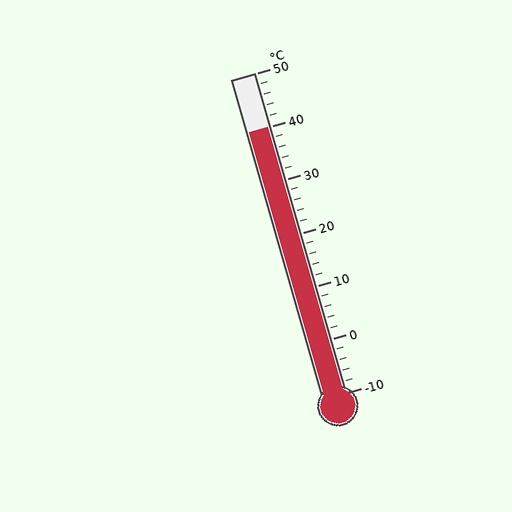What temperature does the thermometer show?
The thermometer shows approximately 40°C.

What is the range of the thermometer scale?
The thermometer scale ranges from -10°C to 50°C.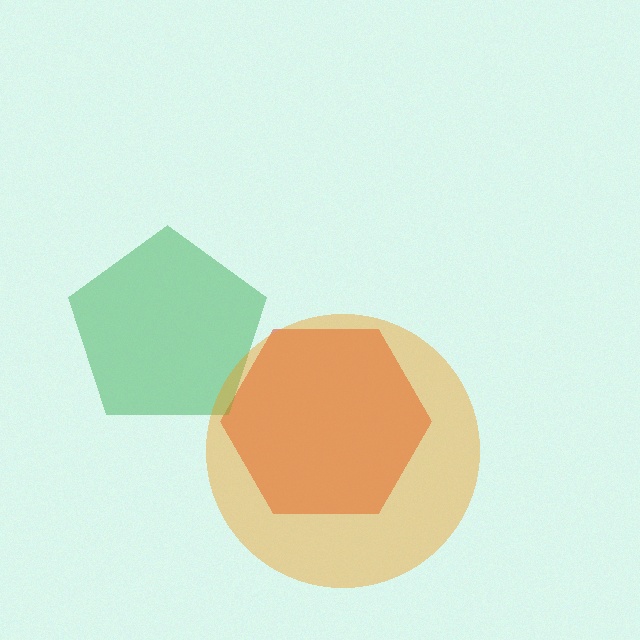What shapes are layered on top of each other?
The layered shapes are: a red hexagon, a green pentagon, an orange circle.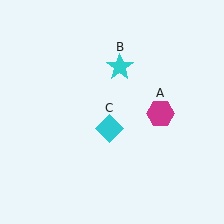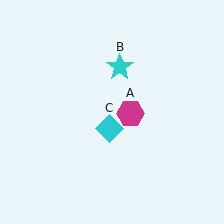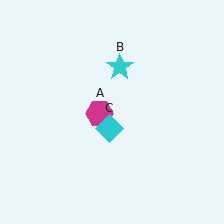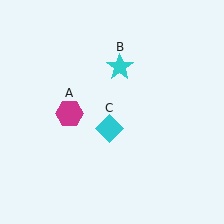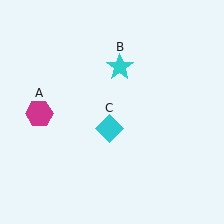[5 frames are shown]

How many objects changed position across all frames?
1 object changed position: magenta hexagon (object A).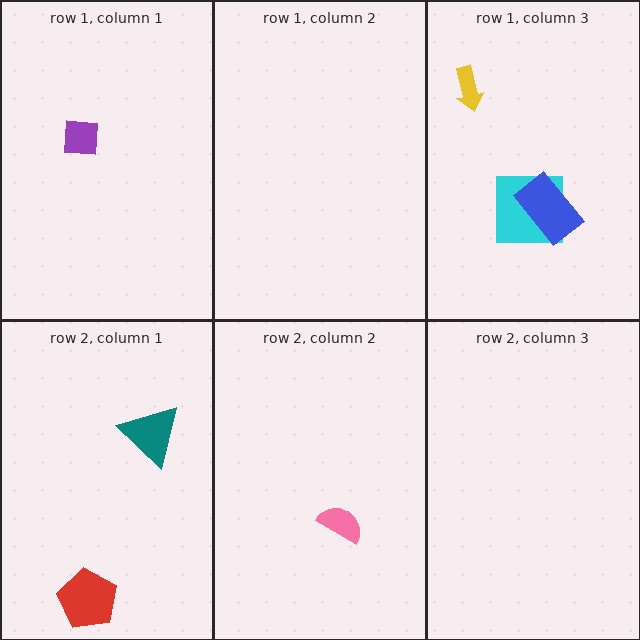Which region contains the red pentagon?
The row 2, column 1 region.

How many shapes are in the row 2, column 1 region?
2.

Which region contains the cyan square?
The row 1, column 3 region.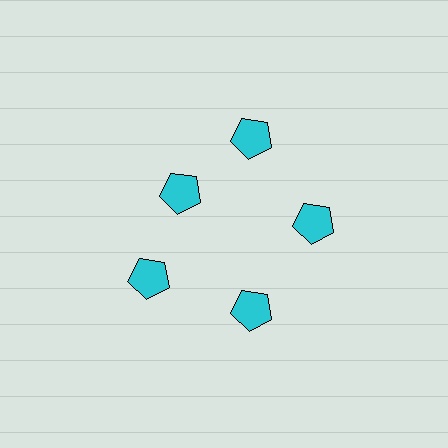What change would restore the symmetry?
The symmetry would be restored by moving it outward, back onto the ring so that all 5 pentagons sit at equal angles and equal distance from the center.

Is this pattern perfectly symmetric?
No. The 5 cyan pentagons are arranged in a ring, but one element near the 10 o'clock position is pulled inward toward the center, breaking the 5-fold rotational symmetry.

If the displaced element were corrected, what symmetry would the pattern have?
It would have 5-fold rotational symmetry — the pattern would map onto itself every 72 degrees.